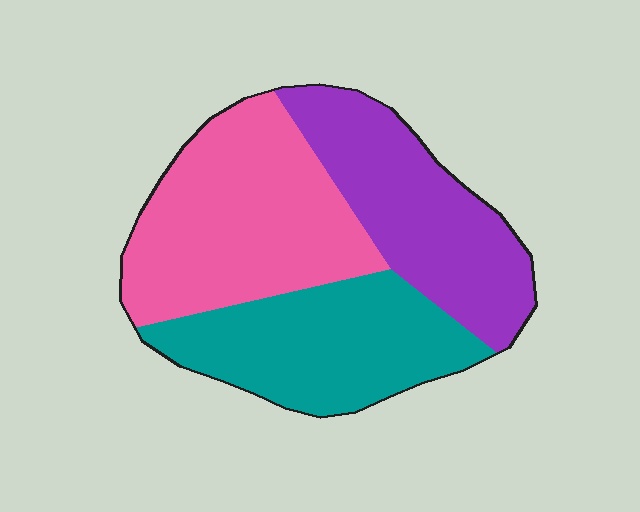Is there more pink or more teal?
Pink.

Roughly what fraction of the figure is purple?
Purple takes up about one third (1/3) of the figure.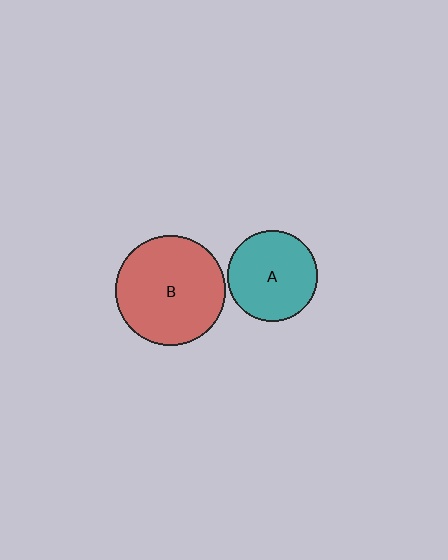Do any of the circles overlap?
No, none of the circles overlap.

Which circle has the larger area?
Circle B (red).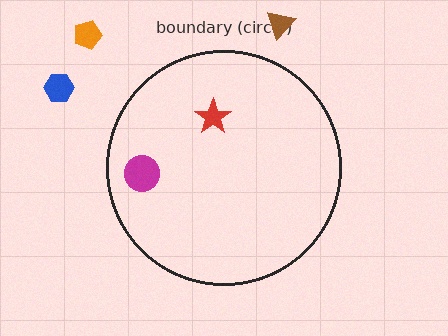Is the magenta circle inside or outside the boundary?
Inside.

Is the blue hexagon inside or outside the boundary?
Outside.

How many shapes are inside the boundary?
2 inside, 3 outside.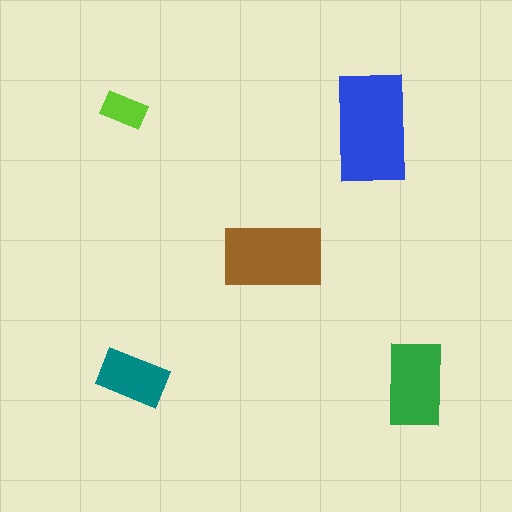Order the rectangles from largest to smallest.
the blue one, the brown one, the green one, the teal one, the lime one.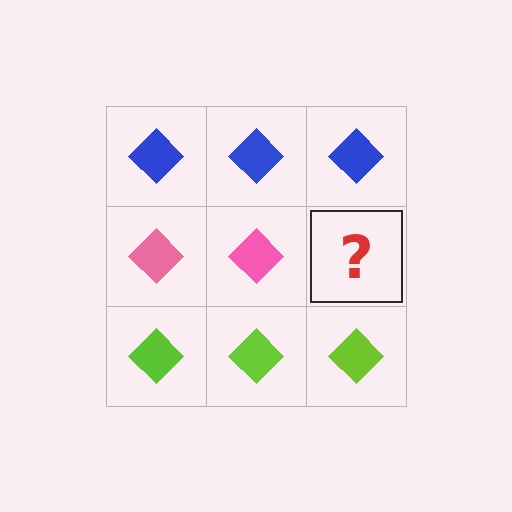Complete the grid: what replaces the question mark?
The question mark should be replaced with a pink diamond.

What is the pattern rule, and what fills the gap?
The rule is that each row has a consistent color. The gap should be filled with a pink diamond.